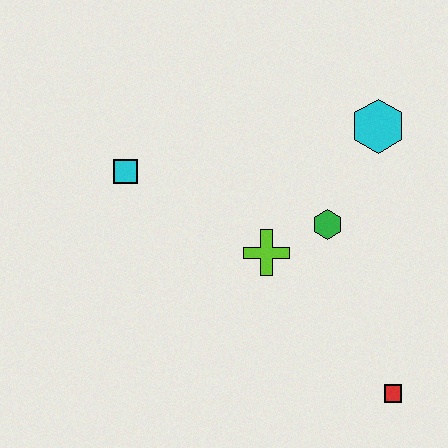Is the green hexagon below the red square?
No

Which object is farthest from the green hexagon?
The cyan square is farthest from the green hexagon.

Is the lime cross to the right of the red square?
No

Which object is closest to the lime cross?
The green hexagon is closest to the lime cross.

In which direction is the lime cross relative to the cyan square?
The lime cross is to the right of the cyan square.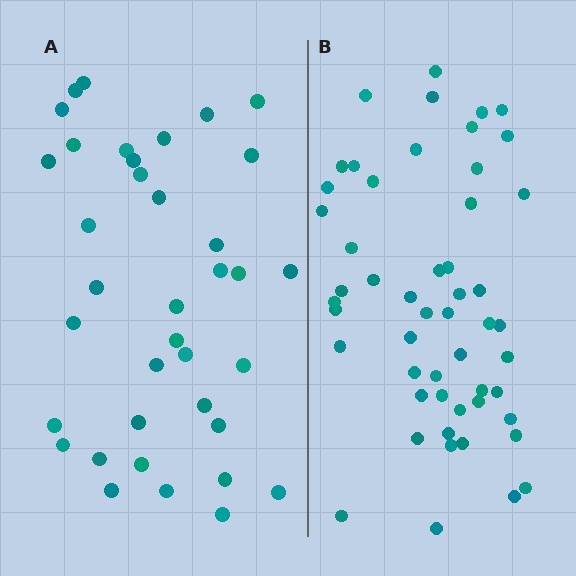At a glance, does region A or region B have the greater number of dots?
Region B (the right region) has more dots.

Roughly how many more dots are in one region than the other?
Region B has approximately 15 more dots than region A.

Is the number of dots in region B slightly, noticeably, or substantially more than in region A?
Region B has noticeably more, but not dramatically so. The ratio is roughly 1.4 to 1.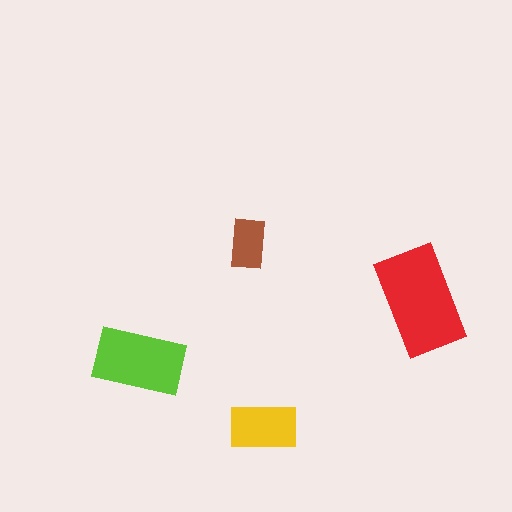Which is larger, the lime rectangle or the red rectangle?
The red one.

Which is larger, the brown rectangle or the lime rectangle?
The lime one.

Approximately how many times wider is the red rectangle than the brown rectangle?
About 2 times wider.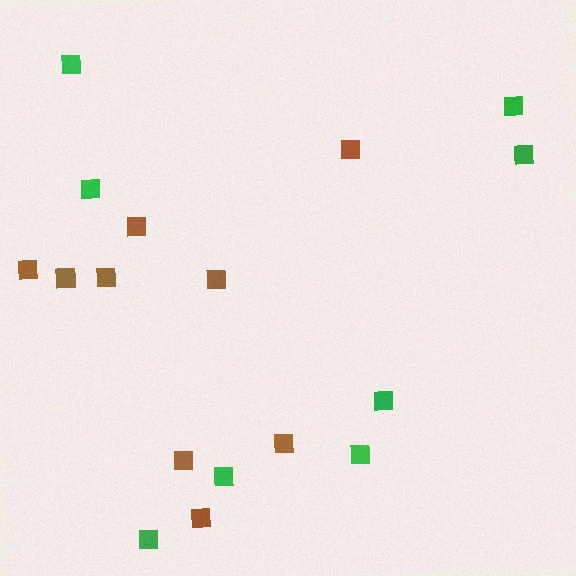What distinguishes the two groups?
There are 2 groups: one group of green squares (8) and one group of brown squares (9).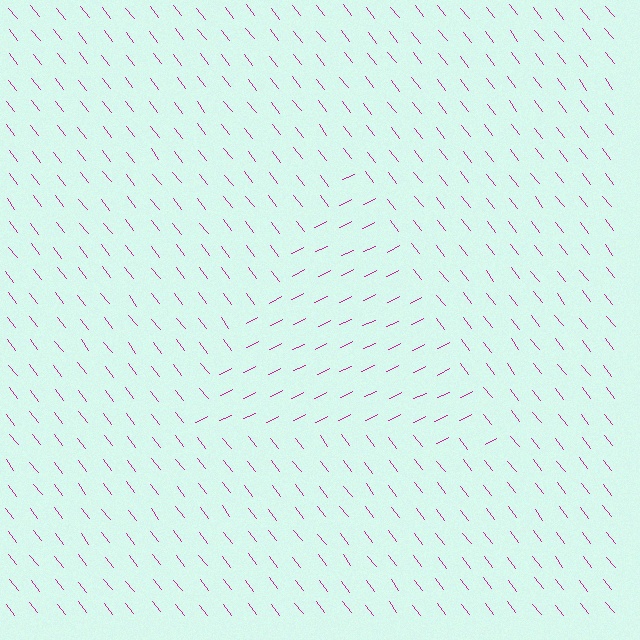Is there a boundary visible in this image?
Yes, there is a texture boundary formed by a change in line orientation.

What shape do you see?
I see a triangle.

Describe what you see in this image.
The image is filled with small magenta line segments. A triangle region in the image has lines oriented differently from the surrounding lines, creating a visible texture boundary.